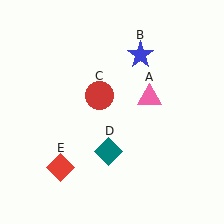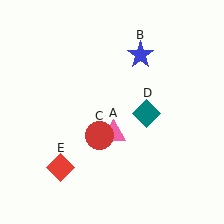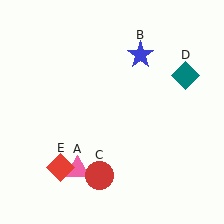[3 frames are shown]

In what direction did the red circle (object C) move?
The red circle (object C) moved down.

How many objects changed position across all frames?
3 objects changed position: pink triangle (object A), red circle (object C), teal diamond (object D).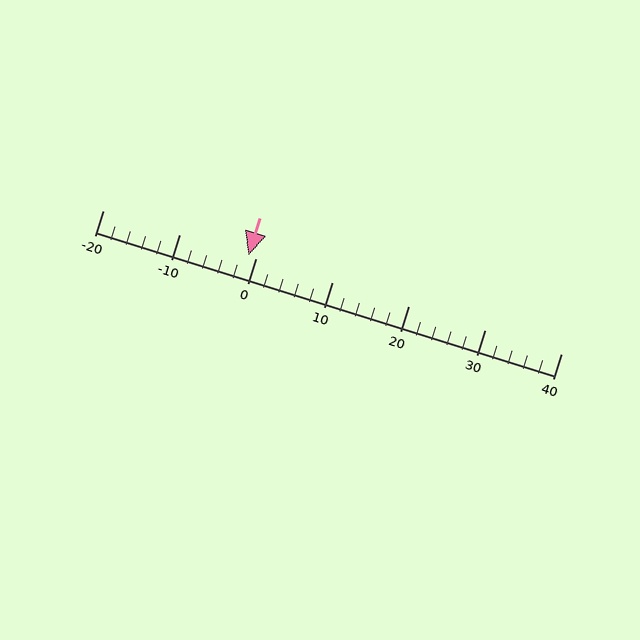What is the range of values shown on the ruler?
The ruler shows values from -20 to 40.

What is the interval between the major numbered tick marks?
The major tick marks are spaced 10 units apart.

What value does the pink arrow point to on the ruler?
The pink arrow points to approximately -1.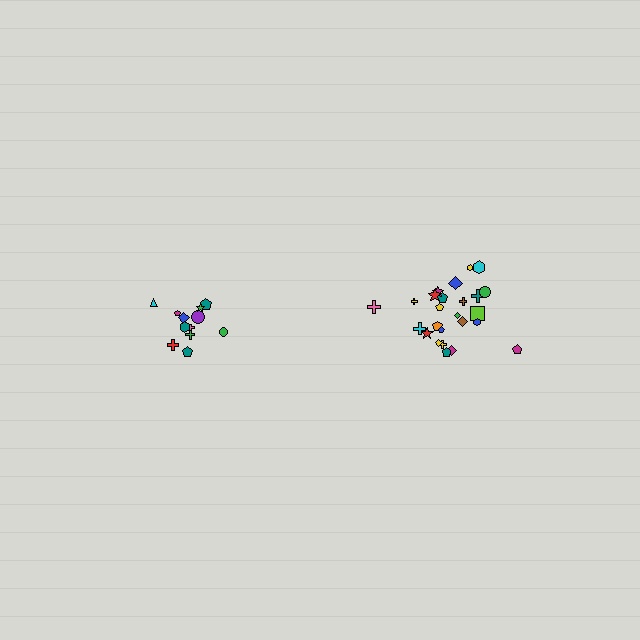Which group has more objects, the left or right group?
The right group.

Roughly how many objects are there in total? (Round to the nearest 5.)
Roughly 35 objects in total.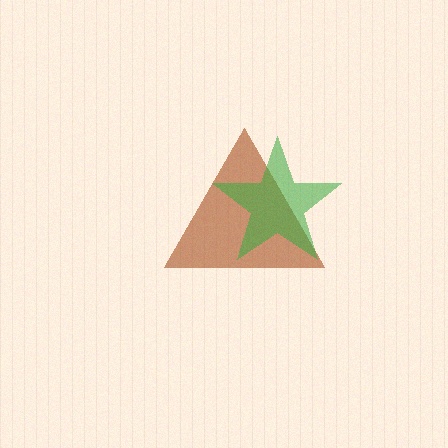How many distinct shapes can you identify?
There are 2 distinct shapes: a brown triangle, a green star.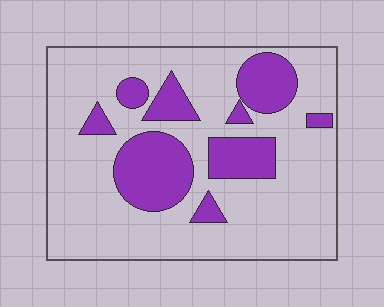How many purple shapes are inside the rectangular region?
9.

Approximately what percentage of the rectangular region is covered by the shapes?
Approximately 25%.